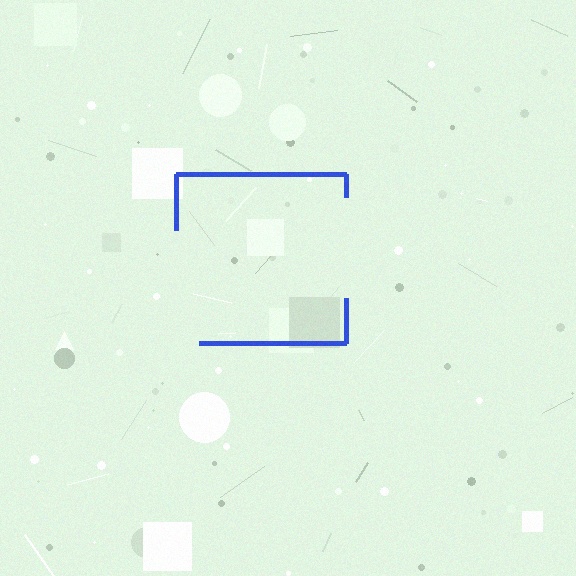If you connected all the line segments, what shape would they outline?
They would outline a square.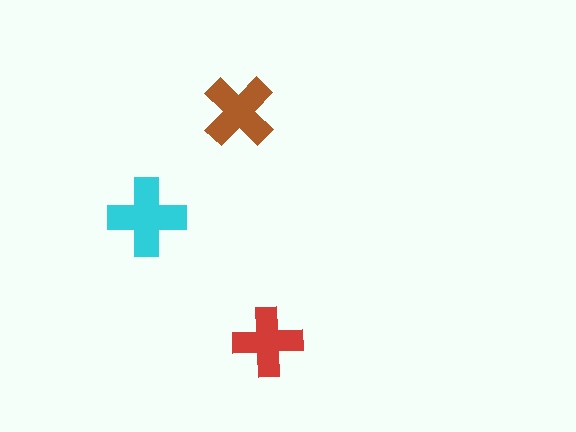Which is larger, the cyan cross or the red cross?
The cyan one.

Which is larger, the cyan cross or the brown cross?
The cyan one.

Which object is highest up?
The brown cross is topmost.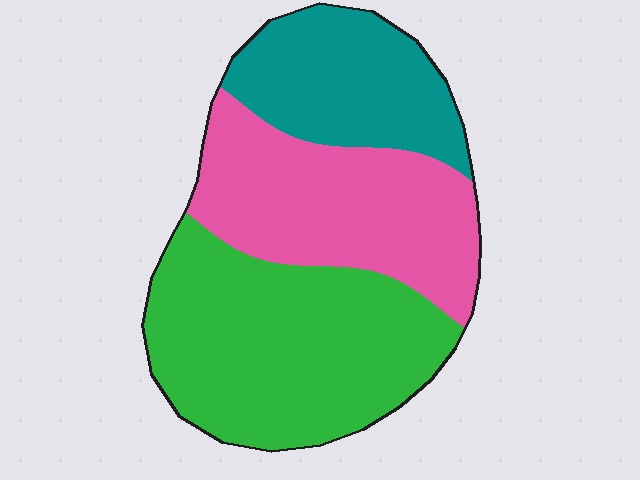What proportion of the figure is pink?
Pink covers about 35% of the figure.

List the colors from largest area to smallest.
From largest to smallest: green, pink, teal.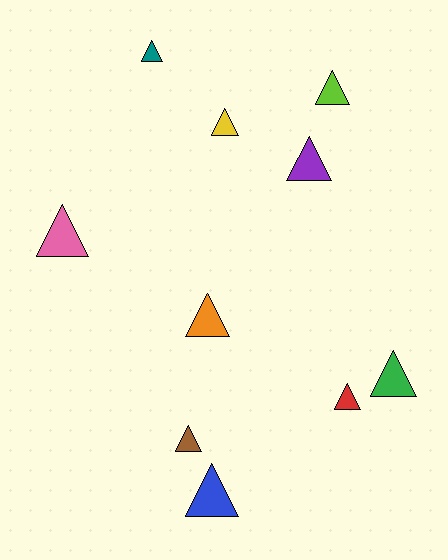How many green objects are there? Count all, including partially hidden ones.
There is 1 green object.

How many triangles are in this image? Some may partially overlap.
There are 10 triangles.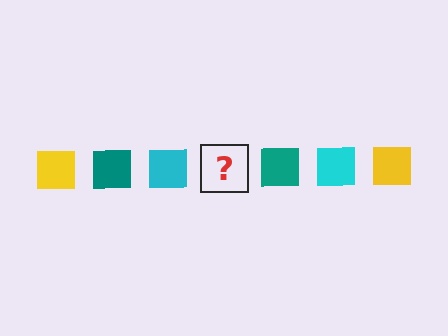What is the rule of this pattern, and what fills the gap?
The rule is that the pattern cycles through yellow, teal, cyan squares. The gap should be filled with a yellow square.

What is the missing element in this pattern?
The missing element is a yellow square.